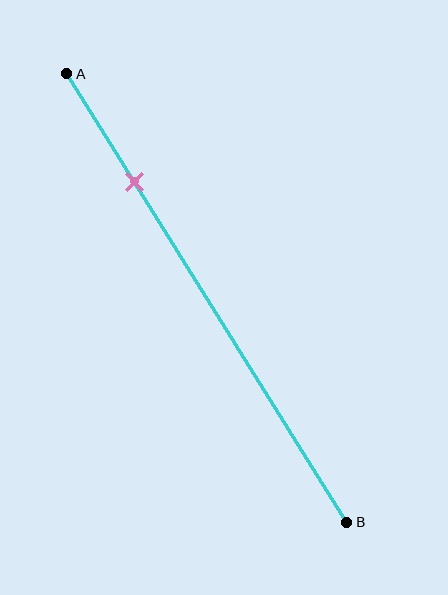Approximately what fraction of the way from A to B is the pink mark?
The pink mark is approximately 25% of the way from A to B.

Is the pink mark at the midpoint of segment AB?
No, the mark is at about 25% from A, not at the 50% midpoint.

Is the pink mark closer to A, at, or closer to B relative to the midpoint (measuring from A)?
The pink mark is closer to point A than the midpoint of segment AB.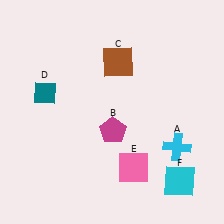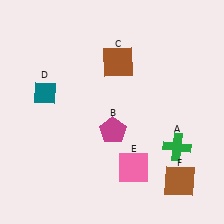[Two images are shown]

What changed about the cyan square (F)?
In Image 1, F is cyan. In Image 2, it changed to brown.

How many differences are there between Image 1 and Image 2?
There are 2 differences between the two images.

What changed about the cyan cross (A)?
In Image 1, A is cyan. In Image 2, it changed to green.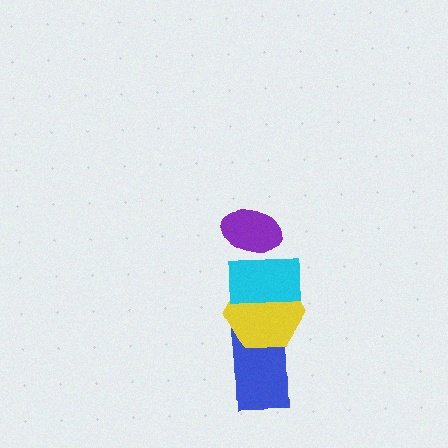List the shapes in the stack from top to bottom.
From top to bottom: the purple ellipse, the cyan rectangle, the yellow hexagon, the blue rectangle.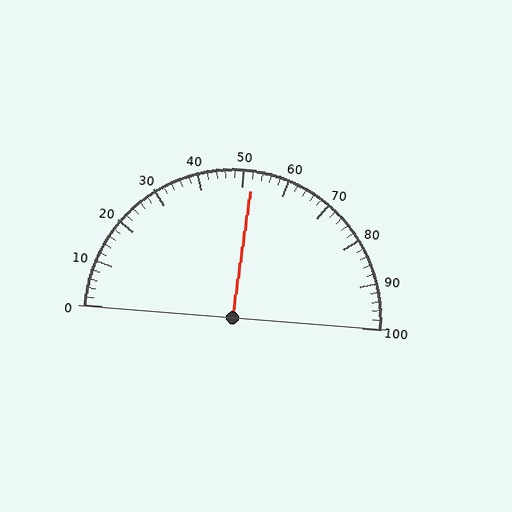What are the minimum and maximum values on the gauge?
The gauge ranges from 0 to 100.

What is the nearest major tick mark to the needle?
The nearest major tick mark is 50.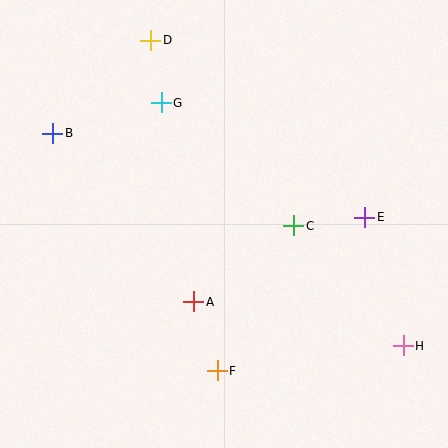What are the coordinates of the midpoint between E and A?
The midpoint between E and A is at (279, 259).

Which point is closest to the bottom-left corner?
Point F is closest to the bottom-left corner.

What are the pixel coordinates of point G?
Point G is at (161, 103).